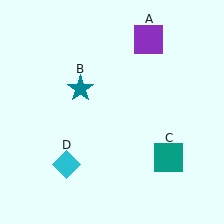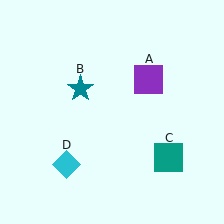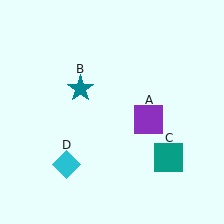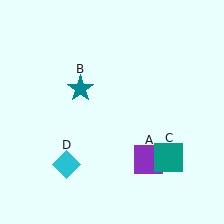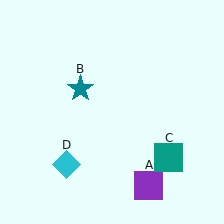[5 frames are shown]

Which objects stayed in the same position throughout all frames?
Teal star (object B) and teal square (object C) and cyan diamond (object D) remained stationary.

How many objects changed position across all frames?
1 object changed position: purple square (object A).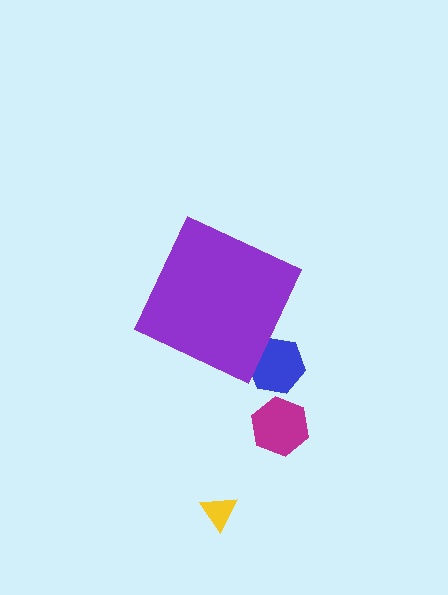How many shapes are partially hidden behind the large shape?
1 shape is partially hidden.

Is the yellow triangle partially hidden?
No, the yellow triangle is fully visible.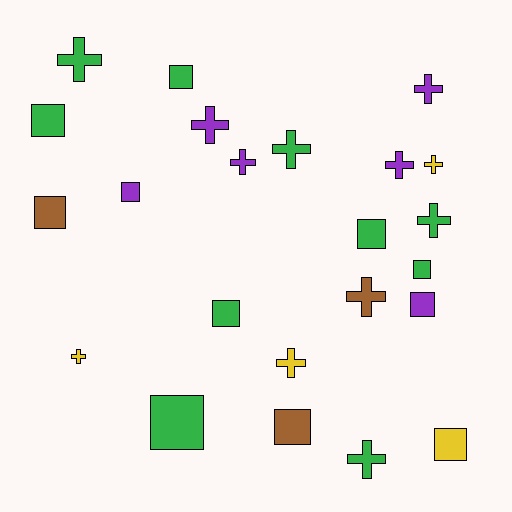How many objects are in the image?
There are 23 objects.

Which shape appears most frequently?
Cross, with 12 objects.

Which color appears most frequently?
Green, with 10 objects.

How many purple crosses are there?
There are 4 purple crosses.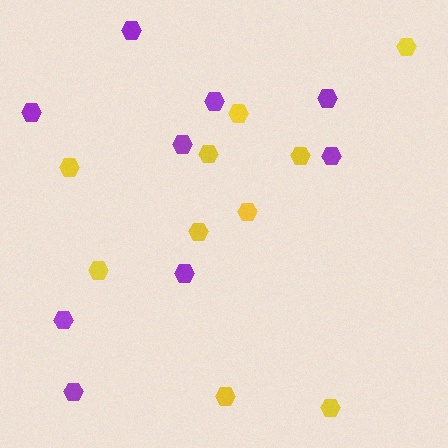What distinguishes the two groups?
There are 2 groups: one group of yellow hexagons (10) and one group of purple hexagons (9).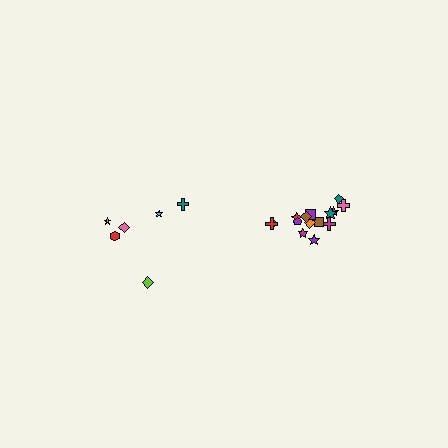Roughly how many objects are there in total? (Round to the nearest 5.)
Roughly 20 objects in total.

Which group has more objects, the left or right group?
The right group.